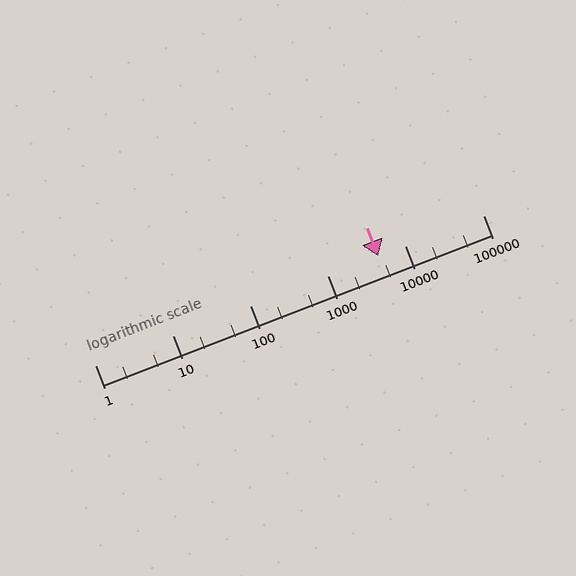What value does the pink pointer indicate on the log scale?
The pointer indicates approximately 4400.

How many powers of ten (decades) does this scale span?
The scale spans 5 decades, from 1 to 100000.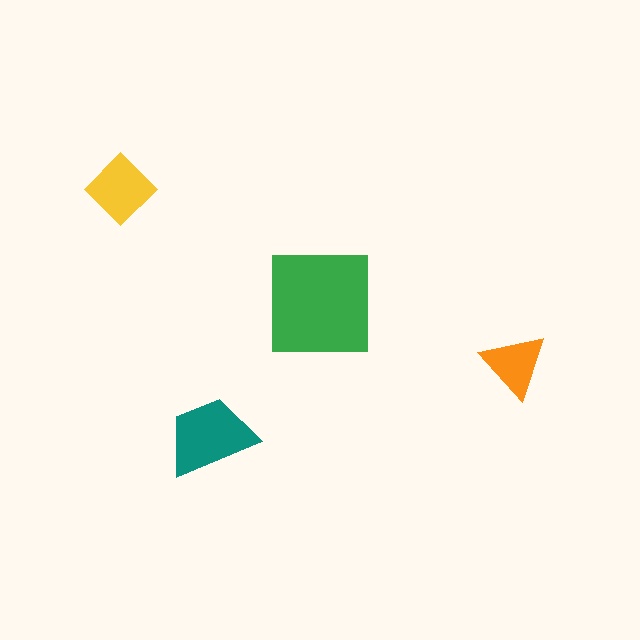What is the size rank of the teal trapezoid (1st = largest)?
2nd.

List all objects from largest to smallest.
The green square, the teal trapezoid, the yellow diamond, the orange triangle.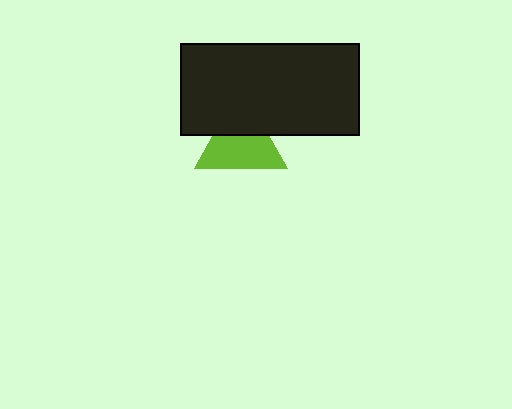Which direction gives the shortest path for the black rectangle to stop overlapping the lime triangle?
Moving up gives the shortest separation.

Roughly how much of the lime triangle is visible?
About half of it is visible (roughly 65%).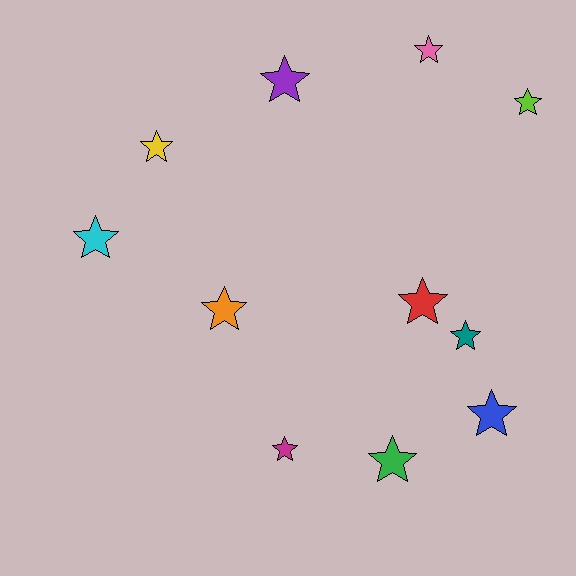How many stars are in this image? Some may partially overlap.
There are 11 stars.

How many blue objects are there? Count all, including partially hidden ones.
There is 1 blue object.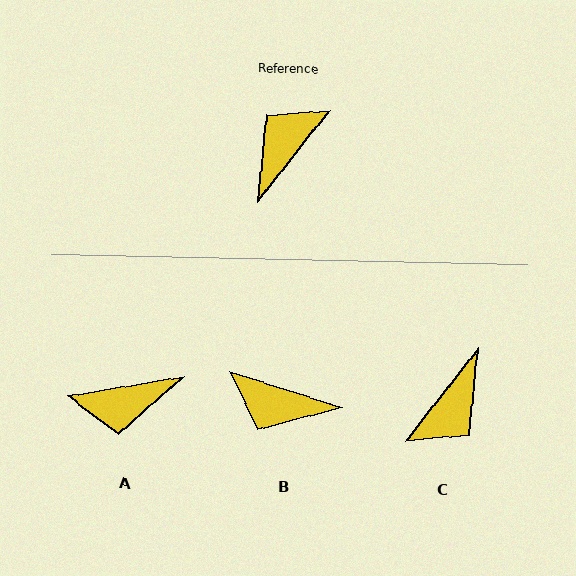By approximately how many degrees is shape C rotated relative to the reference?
Approximately 180 degrees clockwise.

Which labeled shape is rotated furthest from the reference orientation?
C, about 180 degrees away.